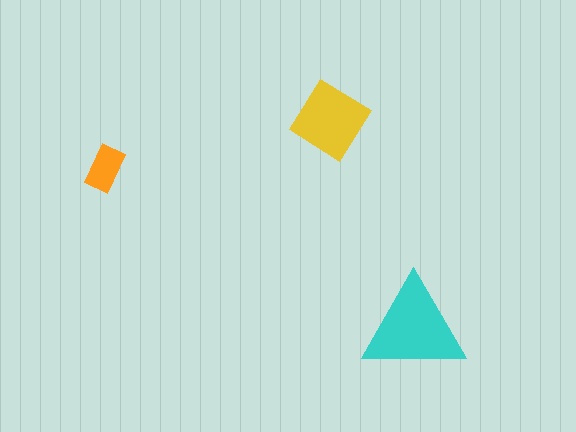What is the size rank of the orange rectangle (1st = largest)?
3rd.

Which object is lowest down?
The cyan triangle is bottommost.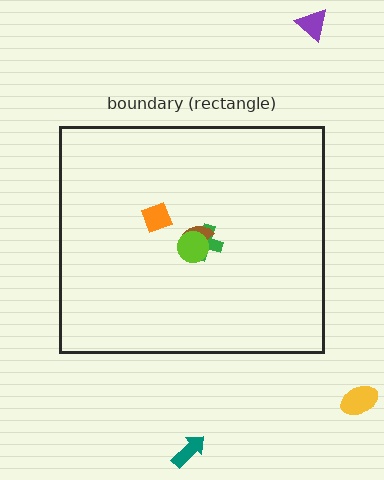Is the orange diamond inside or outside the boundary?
Inside.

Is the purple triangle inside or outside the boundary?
Outside.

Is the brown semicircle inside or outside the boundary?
Inside.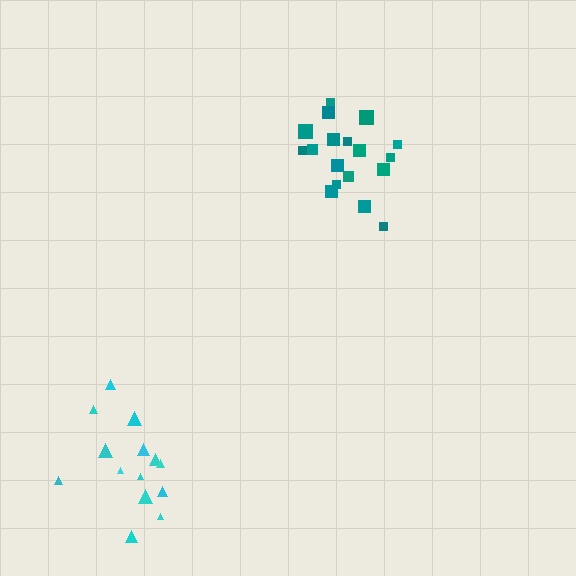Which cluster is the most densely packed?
Teal.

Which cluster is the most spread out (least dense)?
Cyan.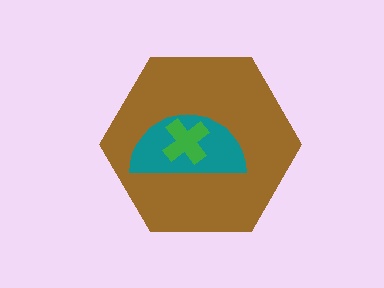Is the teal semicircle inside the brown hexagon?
Yes.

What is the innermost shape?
The green cross.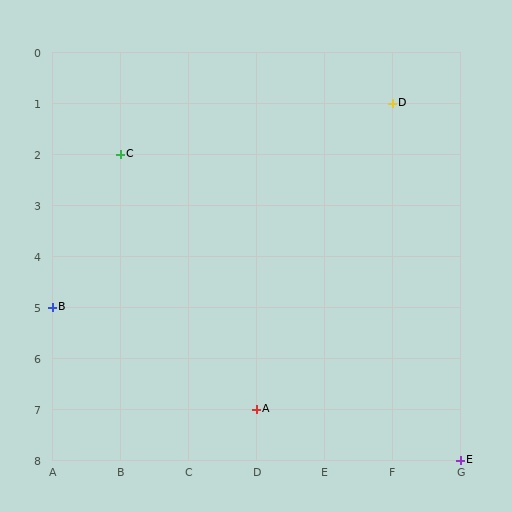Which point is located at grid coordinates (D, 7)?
Point A is at (D, 7).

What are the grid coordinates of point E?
Point E is at grid coordinates (G, 8).